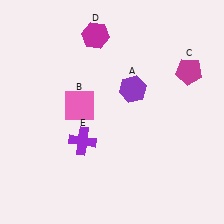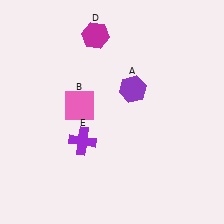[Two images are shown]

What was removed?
The magenta pentagon (C) was removed in Image 2.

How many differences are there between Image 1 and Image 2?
There is 1 difference between the two images.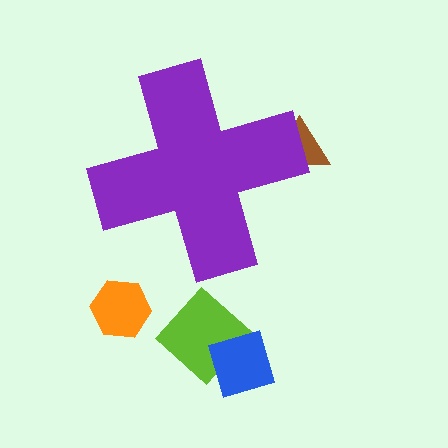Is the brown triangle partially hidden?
Yes, the brown triangle is partially hidden behind the purple cross.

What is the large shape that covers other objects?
A purple cross.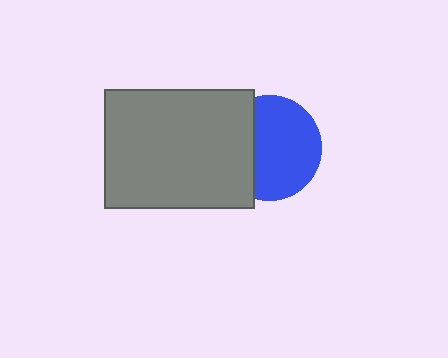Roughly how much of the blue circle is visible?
Most of it is visible (roughly 67%).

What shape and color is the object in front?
The object in front is a gray rectangle.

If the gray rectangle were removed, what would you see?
You would see the complete blue circle.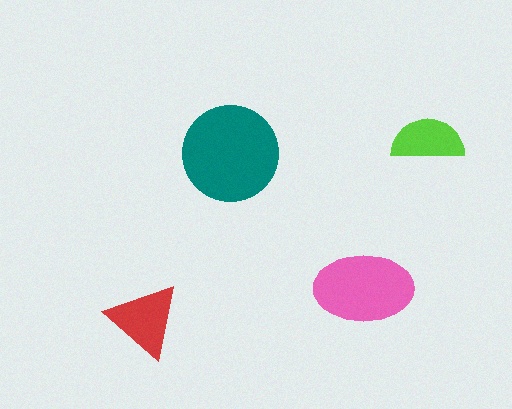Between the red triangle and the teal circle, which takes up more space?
The teal circle.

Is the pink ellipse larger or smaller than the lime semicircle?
Larger.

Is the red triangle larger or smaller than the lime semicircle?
Larger.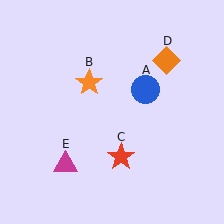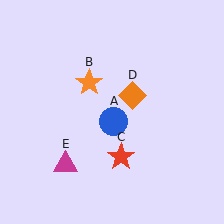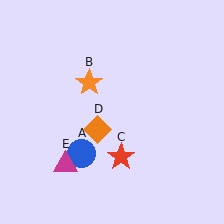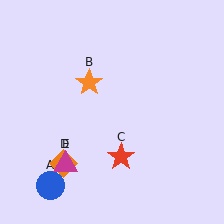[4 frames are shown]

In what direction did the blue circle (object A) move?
The blue circle (object A) moved down and to the left.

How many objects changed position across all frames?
2 objects changed position: blue circle (object A), orange diamond (object D).